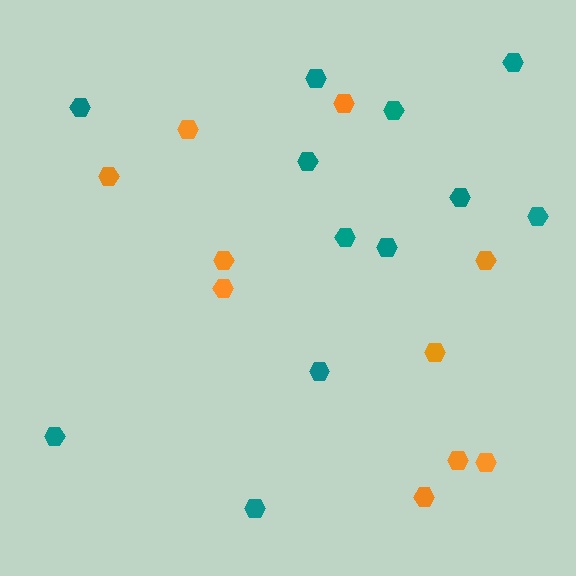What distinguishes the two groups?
There are 2 groups: one group of teal hexagons (12) and one group of orange hexagons (10).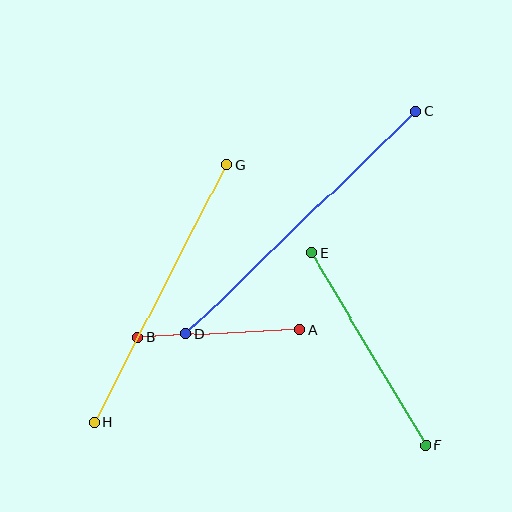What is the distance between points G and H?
The distance is approximately 290 pixels.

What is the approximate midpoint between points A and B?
The midpoint is at approximately (219, 334) pixels.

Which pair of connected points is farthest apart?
Points C and D are farthest apart.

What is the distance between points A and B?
The distance is approximately 162 pixels.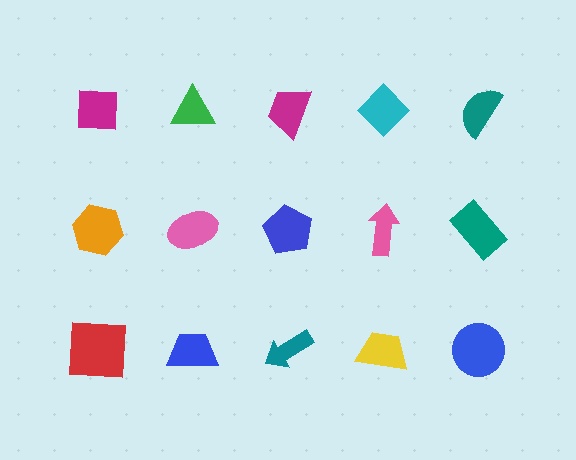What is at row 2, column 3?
A blue pentagon.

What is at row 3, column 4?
A yellow trapezoid.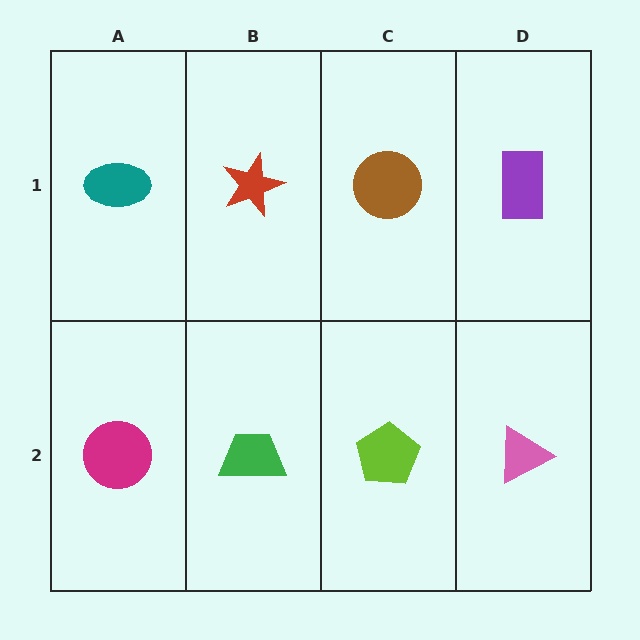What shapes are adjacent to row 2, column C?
A brown circle (row 1, column C), a green trapezoid (row 2, column B), a pink triangle (row 2, column D).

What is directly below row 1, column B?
A green trapezoid.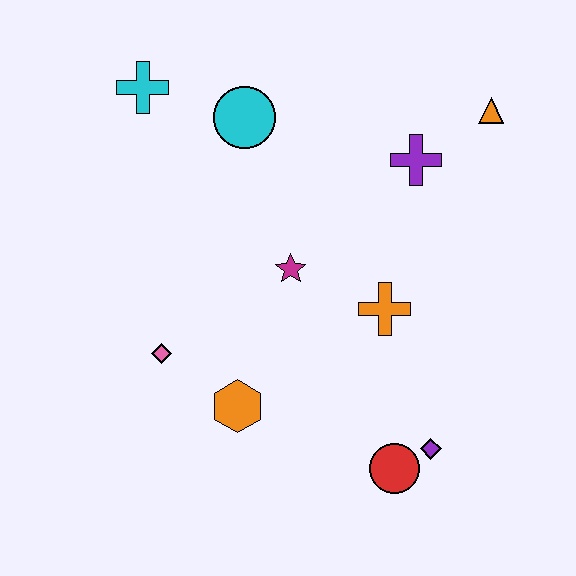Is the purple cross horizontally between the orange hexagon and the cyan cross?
No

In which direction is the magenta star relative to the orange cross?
The magenta star is to the left of the orange cross.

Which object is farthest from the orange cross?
The cyan cross is farthest from the orange cross.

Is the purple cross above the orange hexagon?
Yes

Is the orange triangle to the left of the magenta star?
No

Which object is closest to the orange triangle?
The purple cross is closest to the orange triangle.